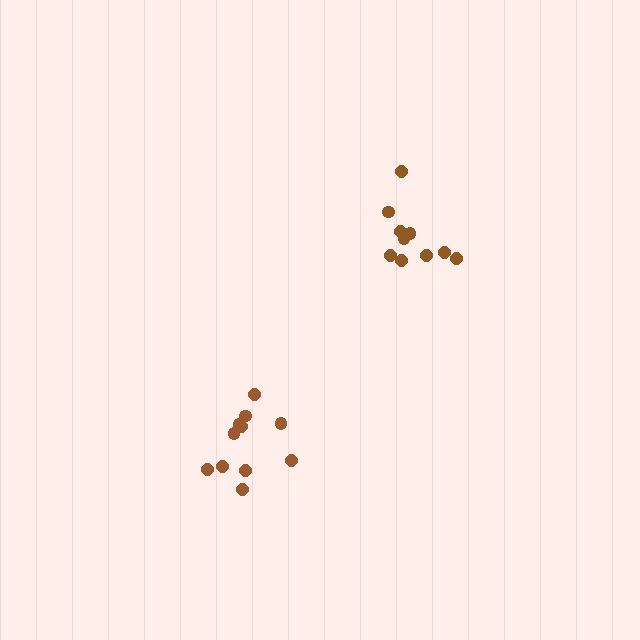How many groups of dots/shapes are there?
There are 2 groups.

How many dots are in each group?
Group 1: 11 dots, Group 2: 10 dots (21 total).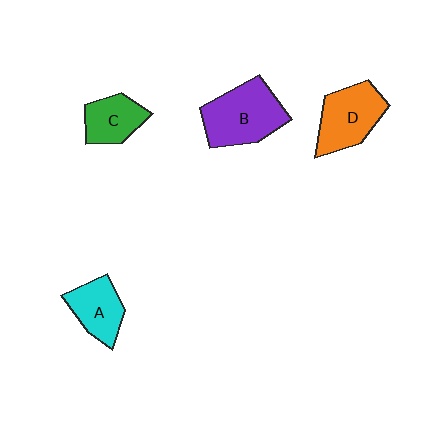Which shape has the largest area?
Shape B (purple).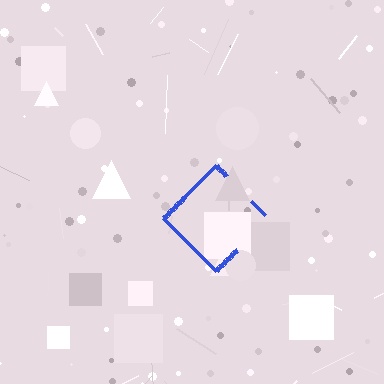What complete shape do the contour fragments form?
The contour fragments form a diamond.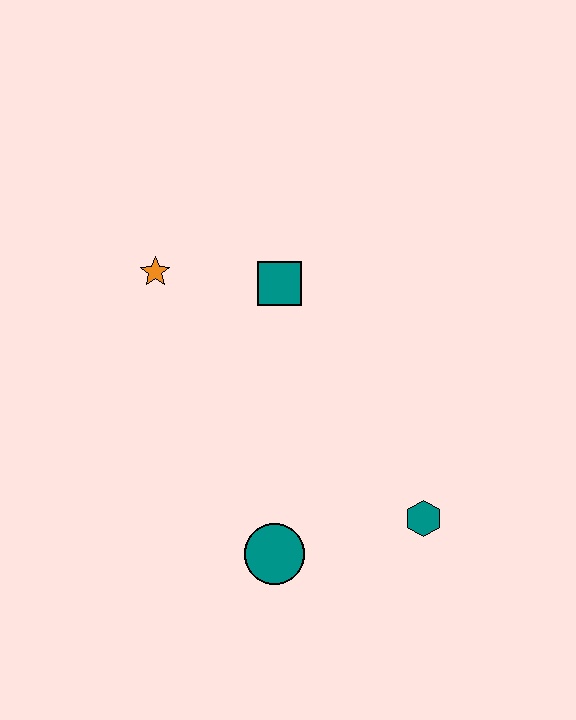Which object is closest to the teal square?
The orange star is closest to the teal square.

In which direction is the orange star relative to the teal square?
The orange star is to the left of the teal square.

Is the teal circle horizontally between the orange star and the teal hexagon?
Yes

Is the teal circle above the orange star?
No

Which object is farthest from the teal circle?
The orange star is farthest from the teal circle.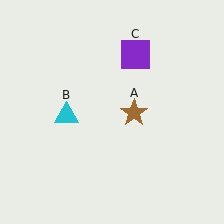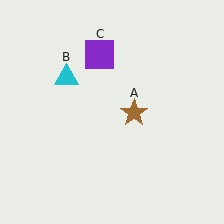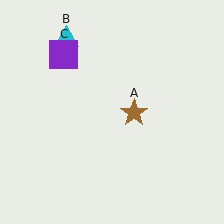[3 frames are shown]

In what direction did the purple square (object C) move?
The purple square (object C) moved left.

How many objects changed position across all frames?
2 objects changed position: cyan triangle (object B), purple square (object C).